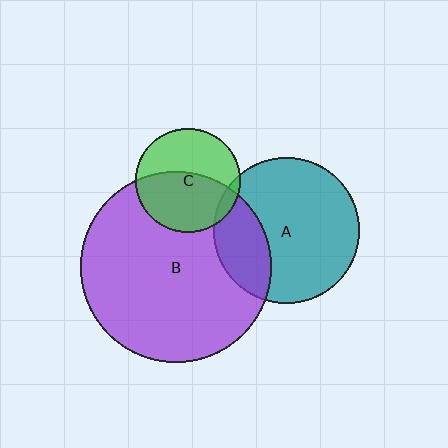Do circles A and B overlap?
Yes.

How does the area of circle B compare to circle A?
Approximately 1.7 times.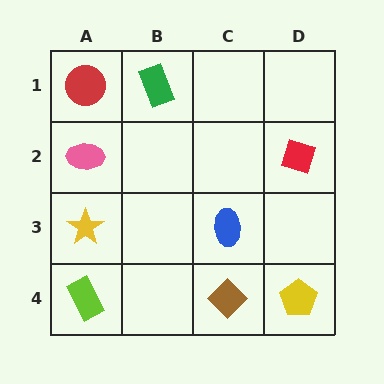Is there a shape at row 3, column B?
No, that cell is empty.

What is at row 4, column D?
A yellow pentagon.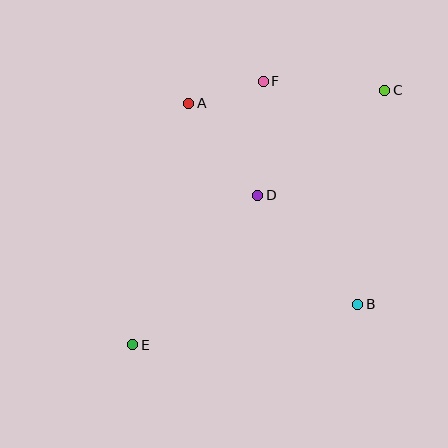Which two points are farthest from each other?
Points C and E are farthest from each other.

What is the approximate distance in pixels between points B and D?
The distance between B and D is approximately 148 pixels.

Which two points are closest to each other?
Points A and F are closest to each other.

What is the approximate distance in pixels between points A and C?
The distance between A and C is approximately 196 pixels.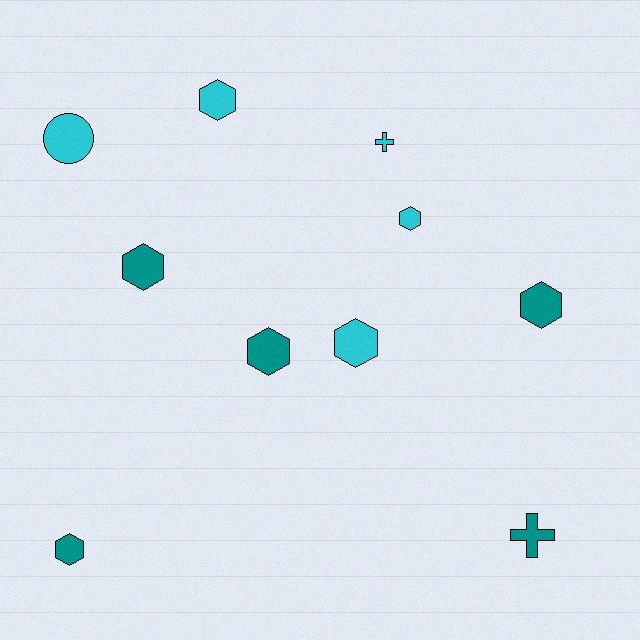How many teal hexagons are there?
There are 4 teal hexagons.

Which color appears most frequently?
Teal, with 5 objects.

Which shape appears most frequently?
Hexagon, with 7 objects.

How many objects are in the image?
There are 10 objects.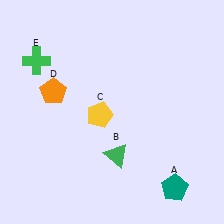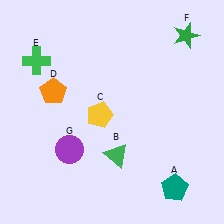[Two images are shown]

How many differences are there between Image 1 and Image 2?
There are 2 differences between the two images.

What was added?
A green star (F), a purple circle (G) were added in Image 2.